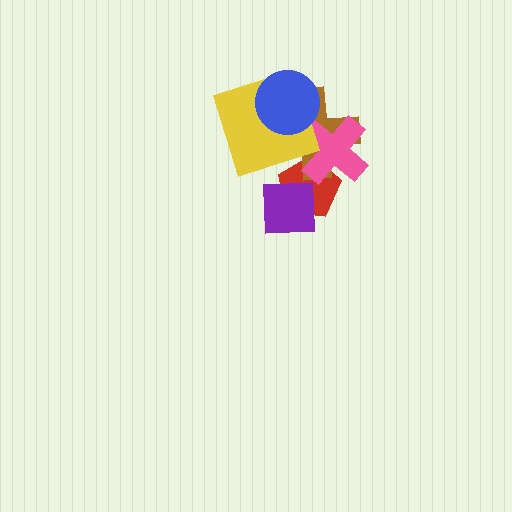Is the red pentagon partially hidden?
Yes, it is partially covered by another shape.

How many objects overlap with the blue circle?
2 objects overlap with the blue circle.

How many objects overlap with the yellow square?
2 objects overlap with the yellow square.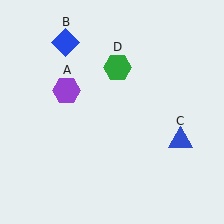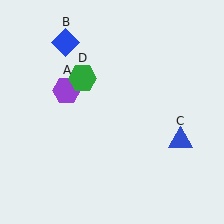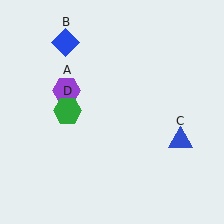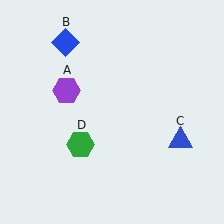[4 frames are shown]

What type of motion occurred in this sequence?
The green hexagon (object D) rotated counterclockwise around the center of the scene.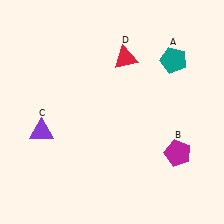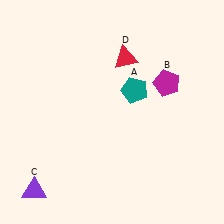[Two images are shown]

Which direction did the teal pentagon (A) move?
The teal pentagon (A) moved left.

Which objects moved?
The objects that moved are: the teal pentagon (A), the magenta pentagon (B), the purple triangle (C).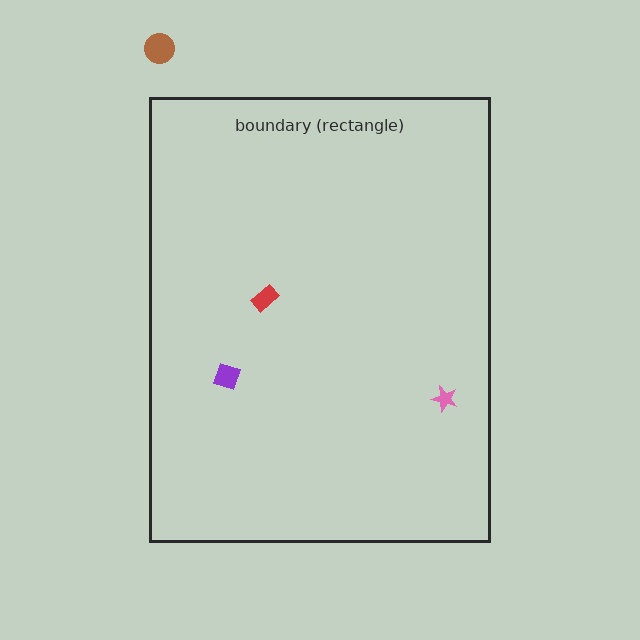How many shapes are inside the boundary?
3 inside, 1 outside.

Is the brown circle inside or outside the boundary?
Outside.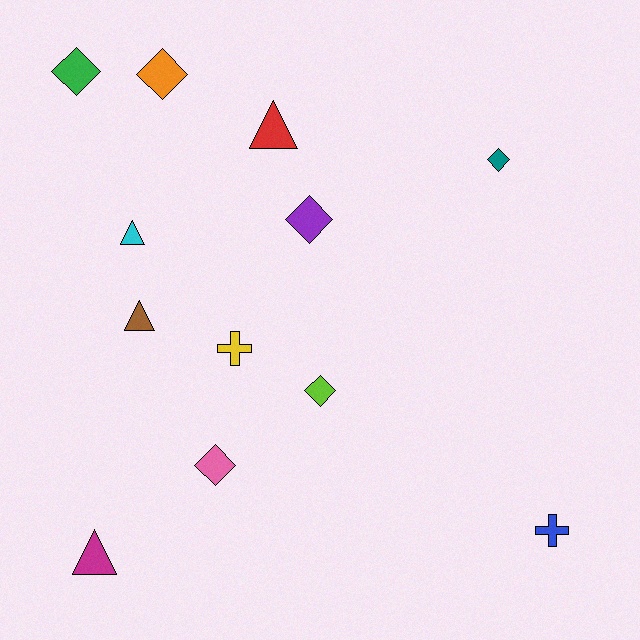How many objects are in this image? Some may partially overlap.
There are 12 objects.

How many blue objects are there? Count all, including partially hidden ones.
There is 1 blue object.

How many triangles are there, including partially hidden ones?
There are 4 triangles.